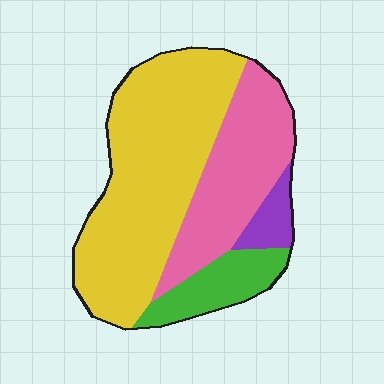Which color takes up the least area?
Purple, at roughly 5%.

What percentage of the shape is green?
Green takes up about one eighth (1/8) of the shape.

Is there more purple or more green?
Green.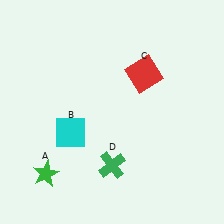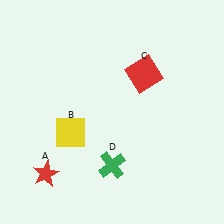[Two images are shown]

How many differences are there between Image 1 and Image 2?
There are 2 differences between the two images.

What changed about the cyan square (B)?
In Image 1, B is cyan. In Image 2, it changed to yellow.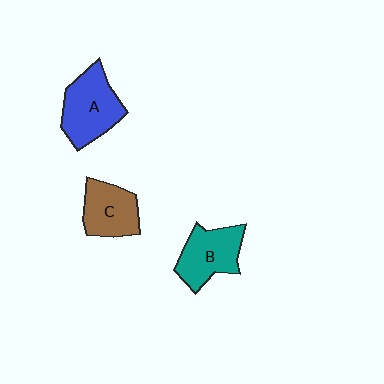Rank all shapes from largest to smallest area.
From largest to smallest: A (blue), B (teal), C (brown).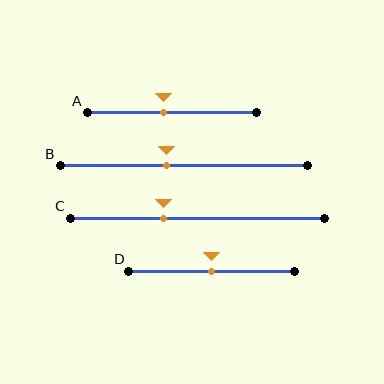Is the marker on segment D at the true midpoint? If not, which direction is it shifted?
Yes, the marker on segment D is at the true midpoint.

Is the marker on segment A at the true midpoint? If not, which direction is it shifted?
No, the marker on segment A is shifted to the left by about 5% of the segment length.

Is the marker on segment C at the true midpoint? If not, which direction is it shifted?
No, the marker on segment C is shifted to the left by about 13% of the segment length.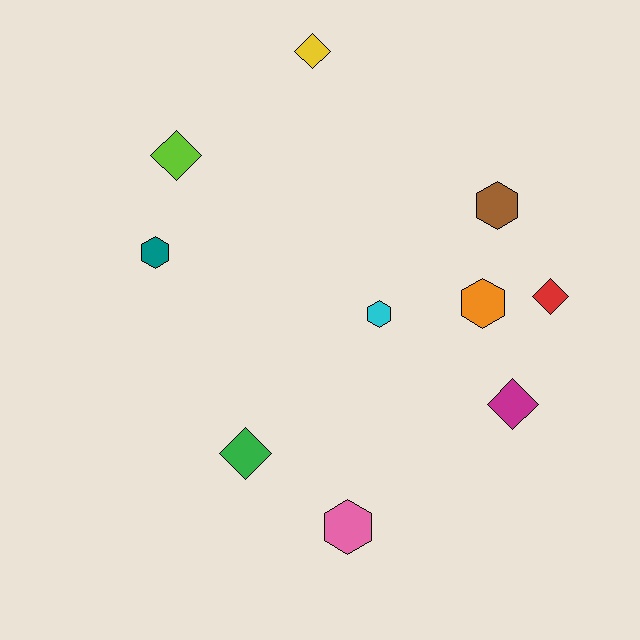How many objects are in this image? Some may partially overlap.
There are 10 objects.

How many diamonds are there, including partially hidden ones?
There are 5 diamonds.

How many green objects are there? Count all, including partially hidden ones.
There is 1 green object.